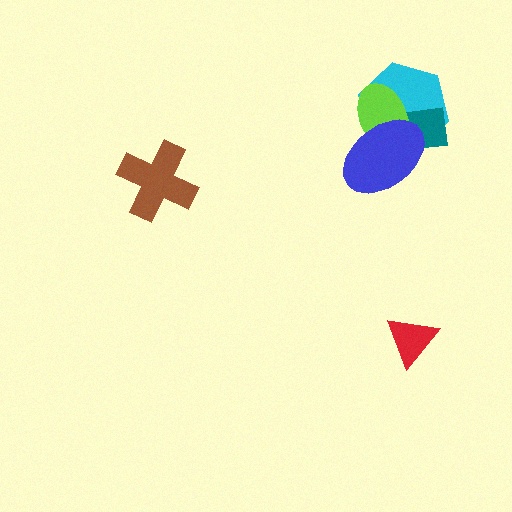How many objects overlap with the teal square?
3 objects overlap with the teal square.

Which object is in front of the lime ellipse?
The blue ellipse is in front of the lime ellipse.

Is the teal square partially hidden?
Yes, it is partially covered by another shape.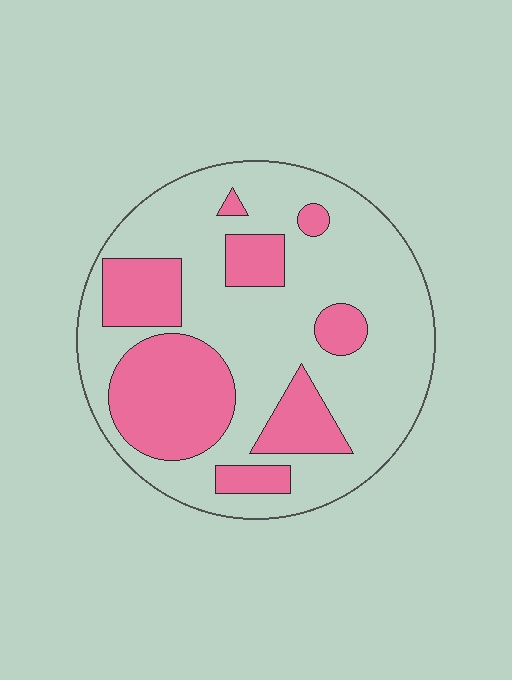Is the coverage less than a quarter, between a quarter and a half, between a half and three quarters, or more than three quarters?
Between a quarter and a half.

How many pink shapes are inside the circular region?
8.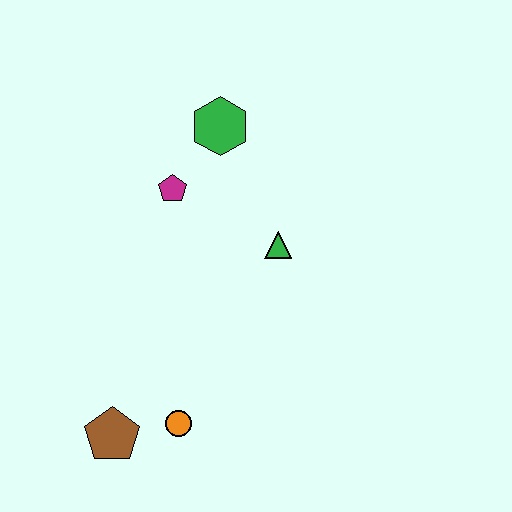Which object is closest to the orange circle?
The brown pentagon is closest to the orange circle.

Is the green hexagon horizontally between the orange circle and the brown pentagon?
No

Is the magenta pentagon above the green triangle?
Yes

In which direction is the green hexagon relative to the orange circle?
The green hexagon is above the orange circle.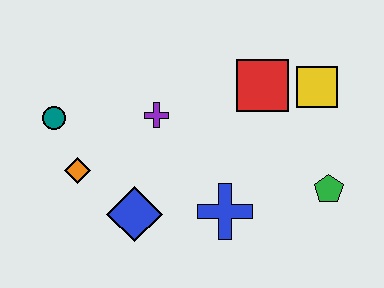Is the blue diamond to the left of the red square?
Yes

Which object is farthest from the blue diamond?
The yellow square is farthest from the blue diamond.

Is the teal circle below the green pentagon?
No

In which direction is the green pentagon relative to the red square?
The green pentagon is below the red square.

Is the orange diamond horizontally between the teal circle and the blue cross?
Yes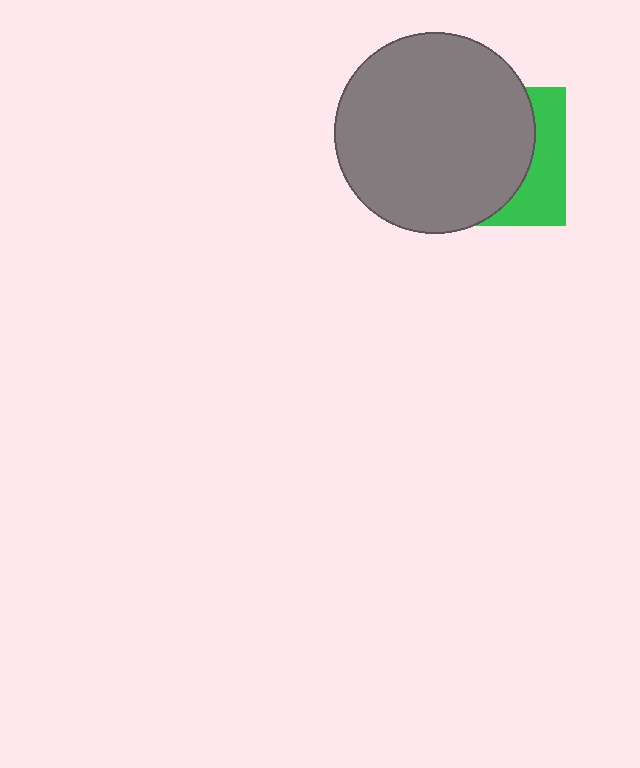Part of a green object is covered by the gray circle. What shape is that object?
It is a square.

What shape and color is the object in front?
The object in front is a gray circle.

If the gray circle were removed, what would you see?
You would see the complete green square.